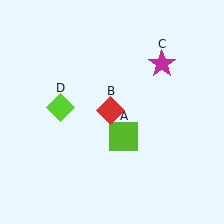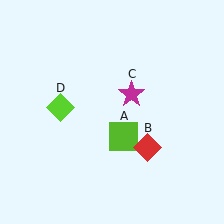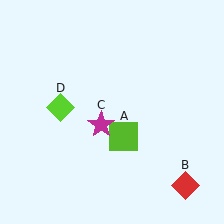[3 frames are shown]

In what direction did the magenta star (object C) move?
The magenta star (object C) moved down and to the left.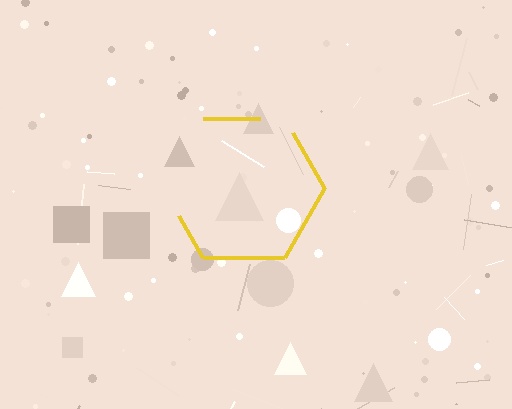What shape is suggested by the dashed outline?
The dashed outline suggests a hexagon.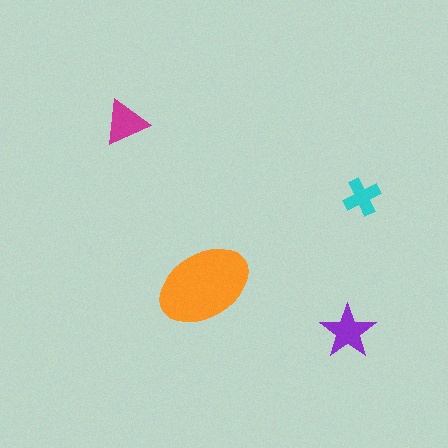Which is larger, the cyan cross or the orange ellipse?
The orange ellipse.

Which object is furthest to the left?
The magenta triangle is leftmost.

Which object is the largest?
The orange ellipse.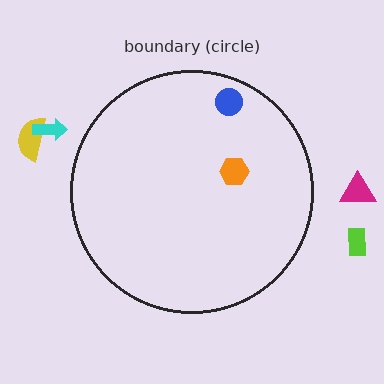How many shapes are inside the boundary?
2 inside, 4 outside.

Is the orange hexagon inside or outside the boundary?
Inside.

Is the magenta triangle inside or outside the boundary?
Outside.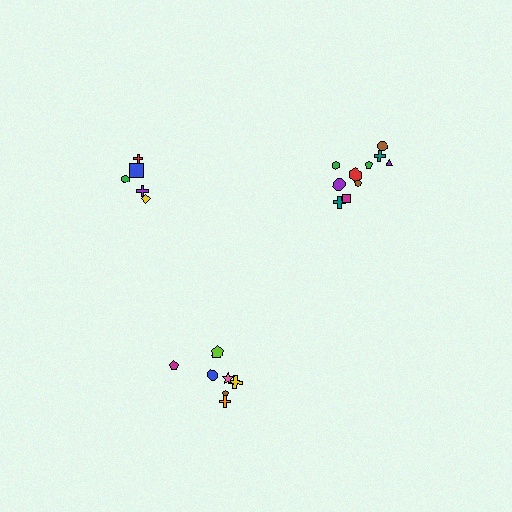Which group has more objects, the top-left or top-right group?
The top-right group.